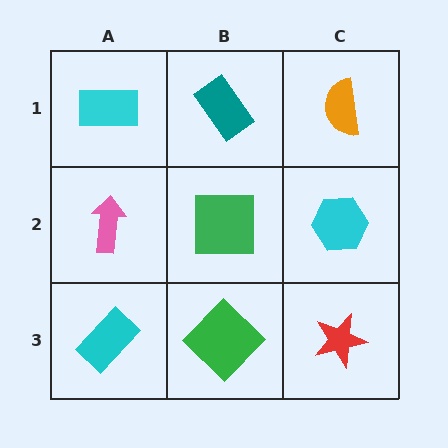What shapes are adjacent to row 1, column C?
A cyan hexagon (row 2, column C), a teal rectangle (row 1, column B).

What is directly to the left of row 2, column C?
A green square.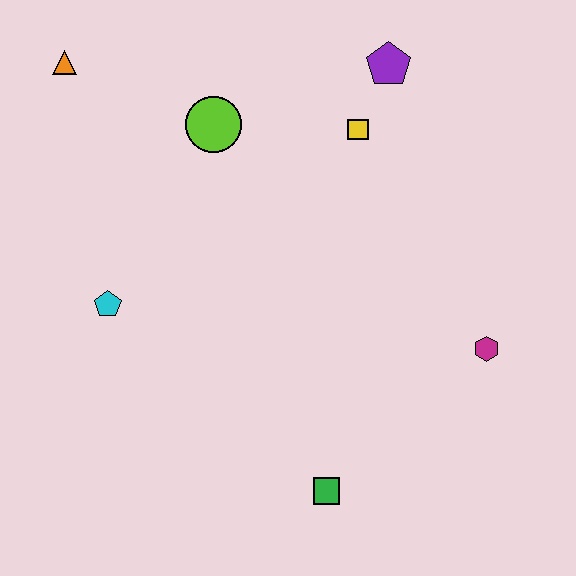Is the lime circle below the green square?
No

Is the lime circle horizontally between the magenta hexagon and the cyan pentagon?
Yes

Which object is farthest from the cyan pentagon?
The magenta hexagon is farthest from the cyan pentagon.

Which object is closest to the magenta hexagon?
The green square is closest to the magenta hexagon.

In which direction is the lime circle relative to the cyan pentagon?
The lime circle is above the cyan pentagon.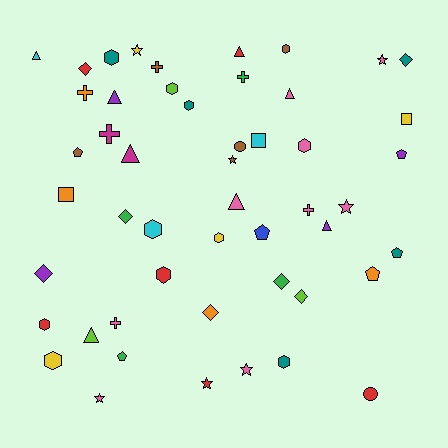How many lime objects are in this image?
There are 3 lime objects.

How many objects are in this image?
There are 50 objects.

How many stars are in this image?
There are 7 stars.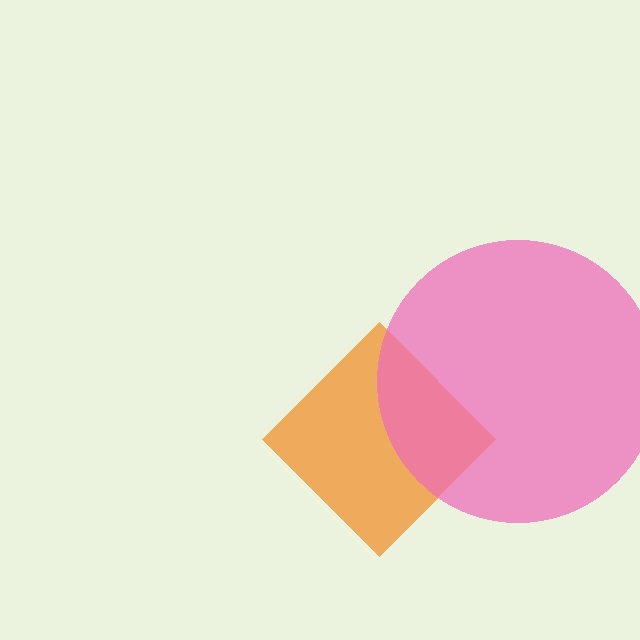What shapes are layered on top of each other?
The layered shapes are: an orange diamond, a pink circle.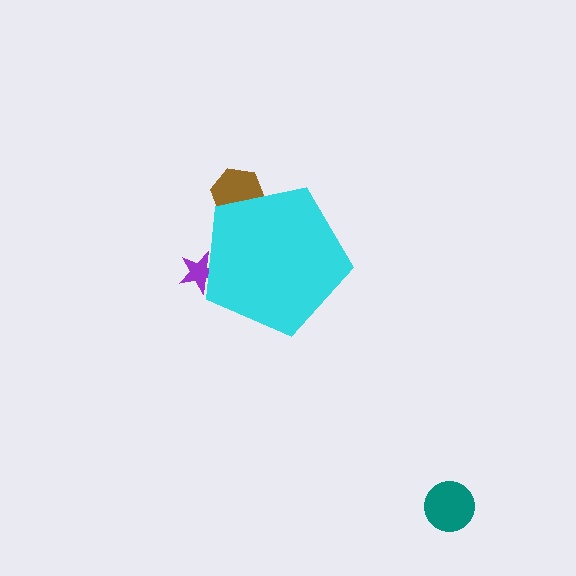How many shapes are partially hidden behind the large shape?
2 shapes are partially hidden.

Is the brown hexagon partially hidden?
Yes, the brown hexagon is partially hidden behind the cyan pentagon.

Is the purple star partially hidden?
Yes, the purple star is partially hidden behind the cyan pentagon.